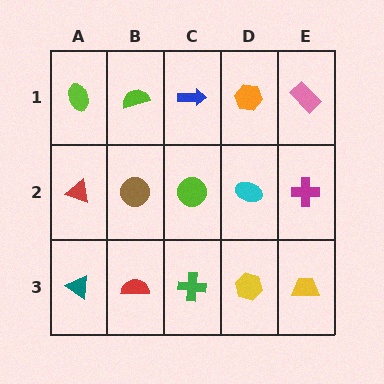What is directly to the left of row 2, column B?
A red triangle.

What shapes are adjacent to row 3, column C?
A lime circle (row 2, column C), a red semicircle (row 3, column B), a yellow hexagon (row 3, column D).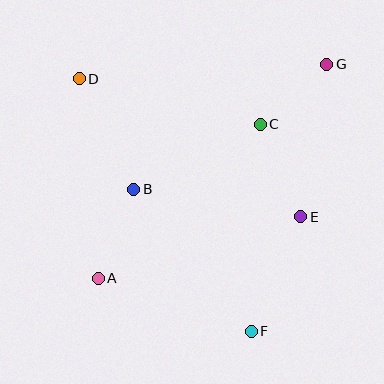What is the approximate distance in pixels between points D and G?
The distance between D and G is approximately 248 pixels.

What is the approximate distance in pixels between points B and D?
The distance between B and D is approximately 123 pixels.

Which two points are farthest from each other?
Points A and G are farthest from each other.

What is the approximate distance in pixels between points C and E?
The distance between C and E is approximately 101 pixels.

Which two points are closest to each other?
Points C and G are closest to each other.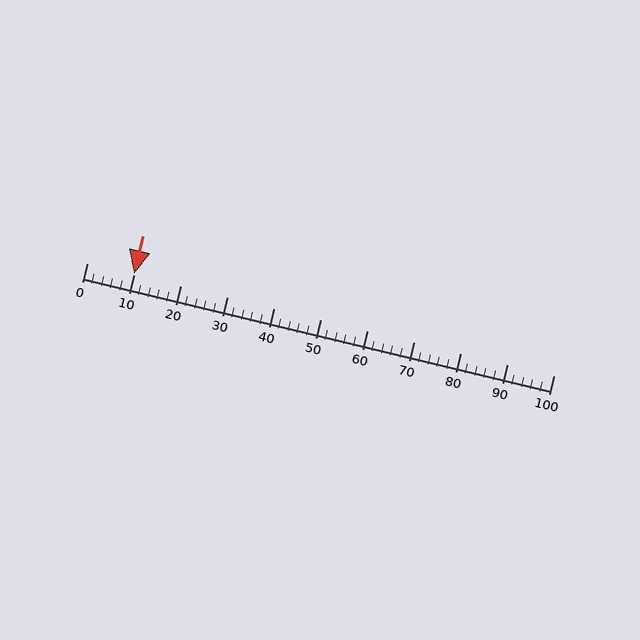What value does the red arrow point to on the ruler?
The red arrow points to approximately 10.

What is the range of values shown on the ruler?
The ruler shows values from 0 to 100.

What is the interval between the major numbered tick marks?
The major tick marks are spaced 10 units apart.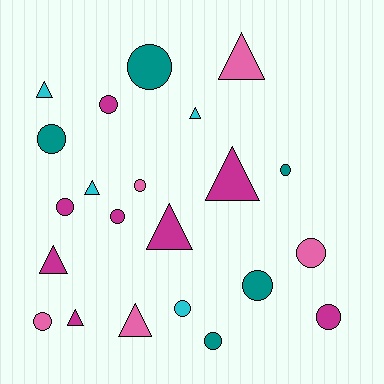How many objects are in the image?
There are 22 objects.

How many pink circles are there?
There are 3 pink circles.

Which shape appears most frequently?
Circle, with 13 objects.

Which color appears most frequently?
Magenta, with 8 objects.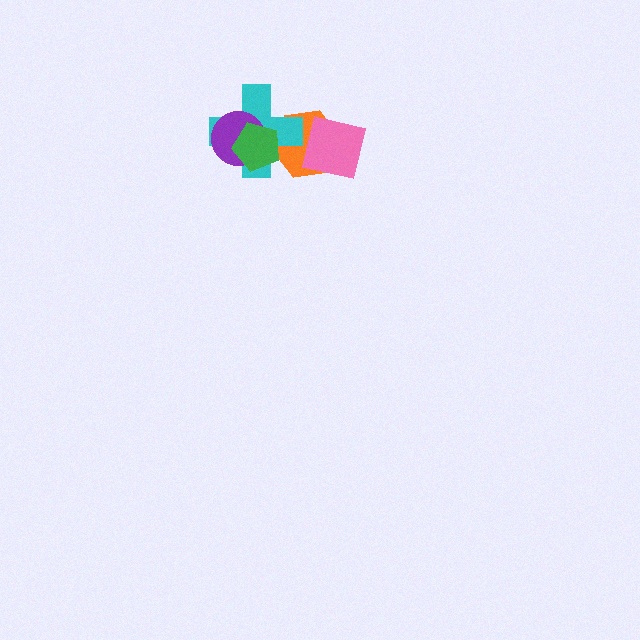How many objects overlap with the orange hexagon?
3 objects overlap with the orange hexagon.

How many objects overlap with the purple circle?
2 objects overlap with the purple circle.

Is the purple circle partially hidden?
Yes, it is partially covered by another shape.